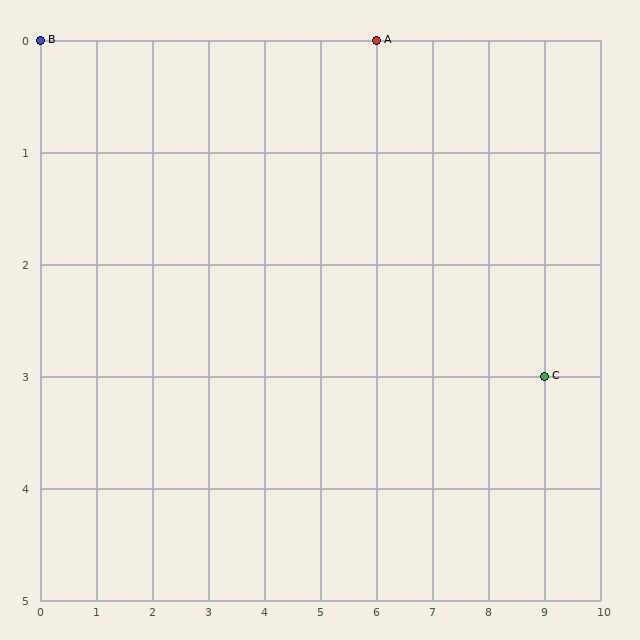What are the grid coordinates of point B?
Point B is at grid coordinates (0, 0).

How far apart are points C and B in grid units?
Points C and B are 9 columns and 3 rows apart (about 9.5 grid units diagonally).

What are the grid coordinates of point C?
Point C is at grid coordinates (9, 3).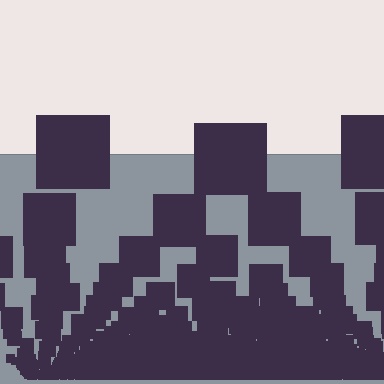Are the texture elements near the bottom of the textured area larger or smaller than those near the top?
Smaller. The gradient is inverted — elements near the bottom are smaller and denser.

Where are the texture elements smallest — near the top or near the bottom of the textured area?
Near the bottom.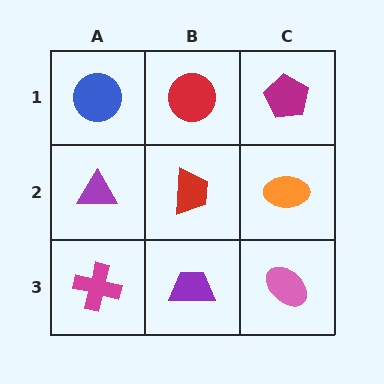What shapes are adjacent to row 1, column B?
A red trapezoid (row 2, column B), a blue circle (row 1, column A), a magenta pentagon (row 1, column C).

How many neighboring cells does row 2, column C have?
3.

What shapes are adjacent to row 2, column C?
A magenta pentagon (row 1, column C), a pink ellipse (row 3, column C), a red trapezoid (row 2, column B).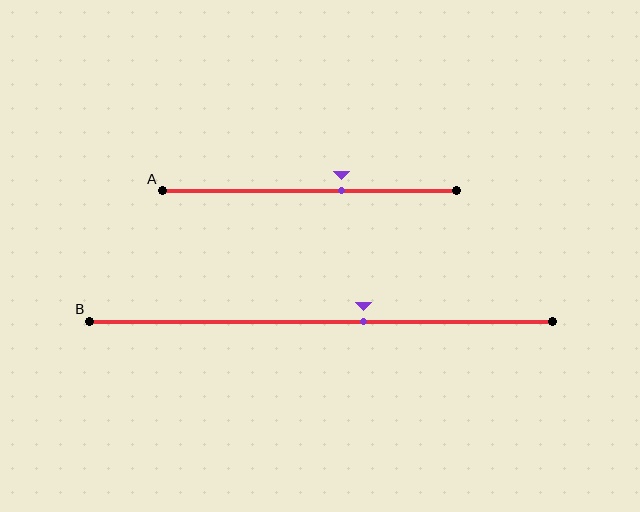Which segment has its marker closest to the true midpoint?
Segment B has its marker closest to the true midpoint.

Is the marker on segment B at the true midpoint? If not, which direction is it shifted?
No, the marker on segment B is shifted to the right by about 9% of the segment length.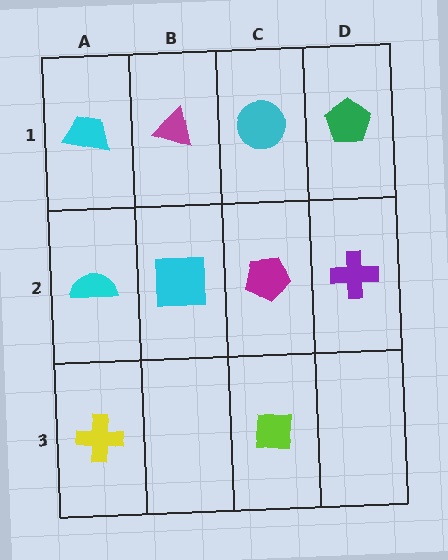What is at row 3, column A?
A yellow cross.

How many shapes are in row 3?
2 shapes.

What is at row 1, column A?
A cyan trapezoid.